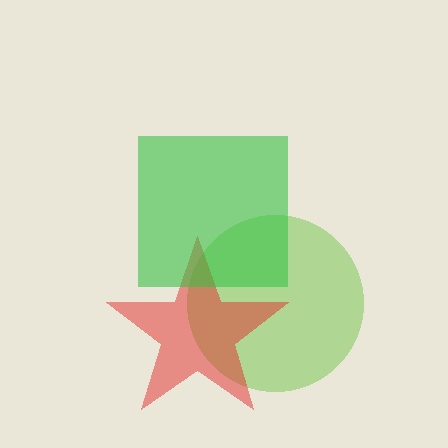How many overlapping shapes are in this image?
There are 3 overlapping shapes in the image.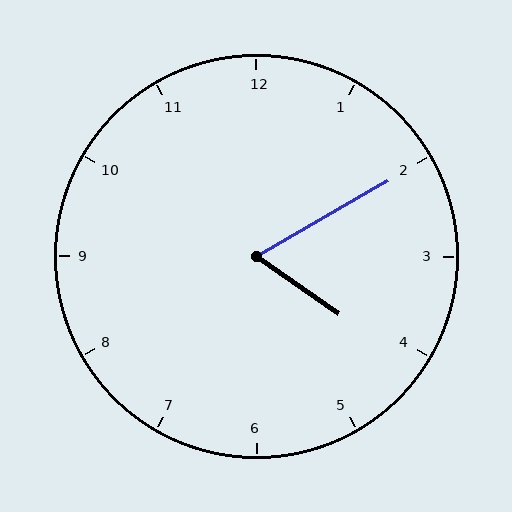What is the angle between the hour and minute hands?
Approximately 65 degrees.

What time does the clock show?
4:10.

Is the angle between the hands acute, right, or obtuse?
It is acute.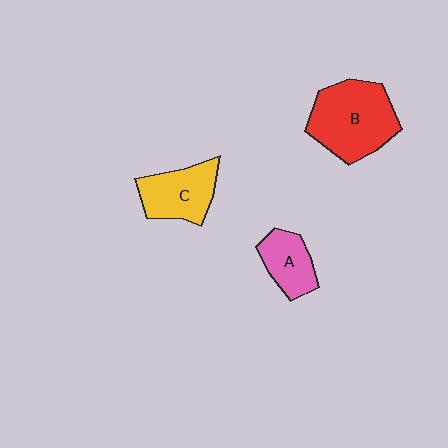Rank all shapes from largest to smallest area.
From largest to smallest: B (red), C (yellow), A (pink).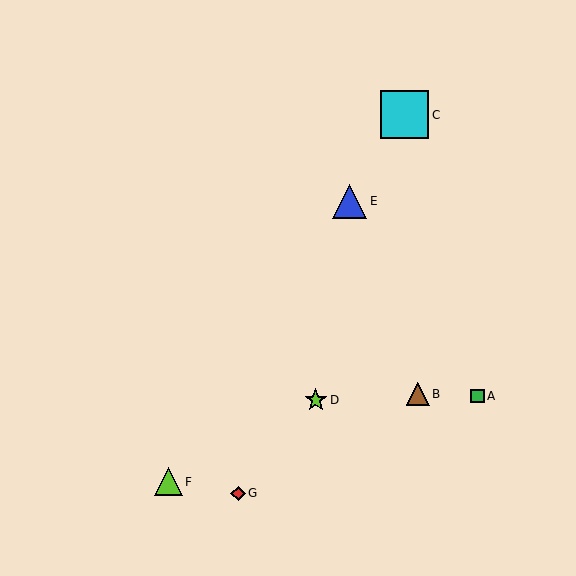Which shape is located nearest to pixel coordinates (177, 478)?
The lime triangle (labeled F) at (168, 482) is nearest to that location.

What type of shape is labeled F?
Shape F is a lime triangle.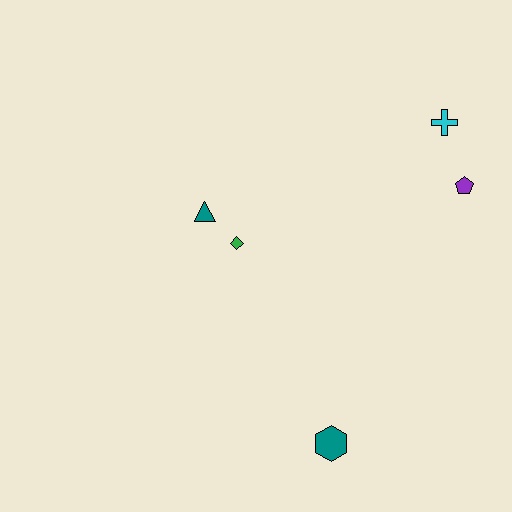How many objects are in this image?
There are 5 objects.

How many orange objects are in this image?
There are no orange objects.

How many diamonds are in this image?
There is 1 diamond.